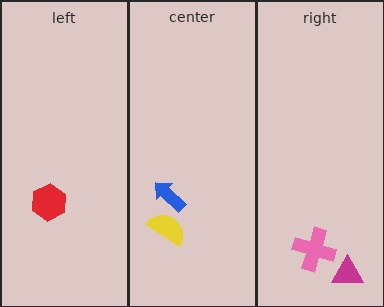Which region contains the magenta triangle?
The right region.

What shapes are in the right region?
The magenta triangle, the pink cross.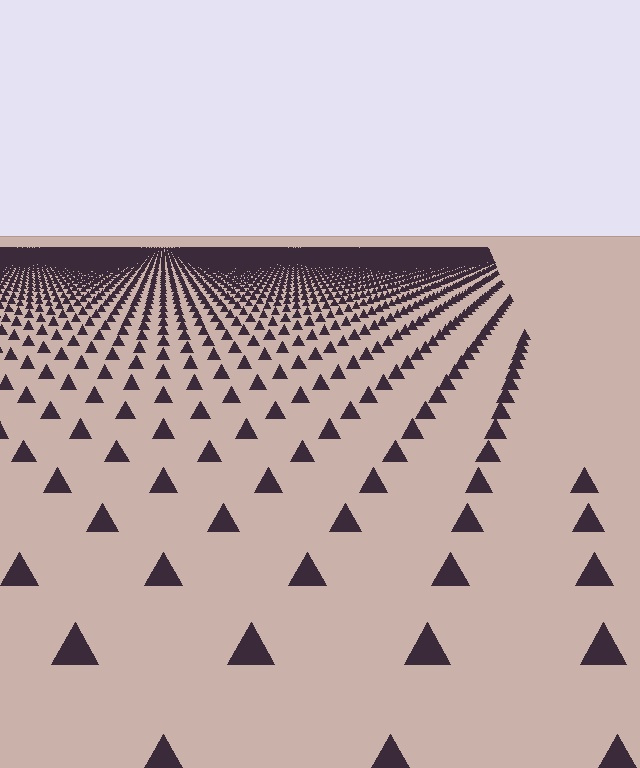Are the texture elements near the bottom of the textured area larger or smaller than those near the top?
Larger. Near the bottom, elements are closer to the viewer and appear at a bigger on-screen size.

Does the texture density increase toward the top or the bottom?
Density increases toward the top.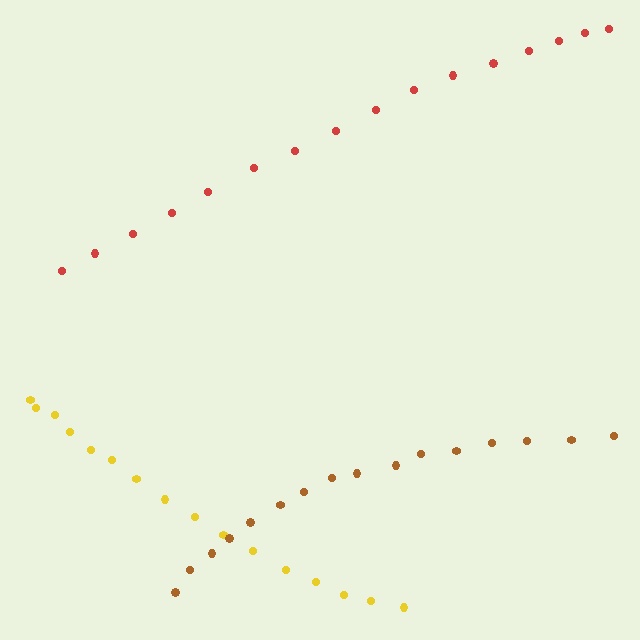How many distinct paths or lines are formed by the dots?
There are 3 distinct paths.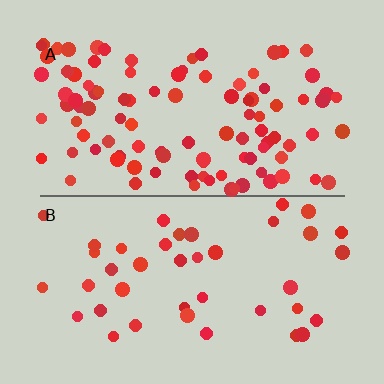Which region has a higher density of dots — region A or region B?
A (the top).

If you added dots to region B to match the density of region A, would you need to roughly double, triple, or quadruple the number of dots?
Approximately double.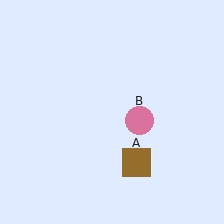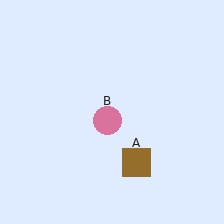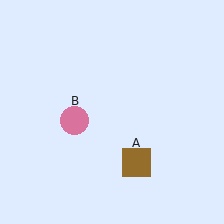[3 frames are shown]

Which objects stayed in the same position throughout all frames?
Brown square (object A) remained stationary.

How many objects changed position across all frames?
1 object changed position: pink circle (object B).